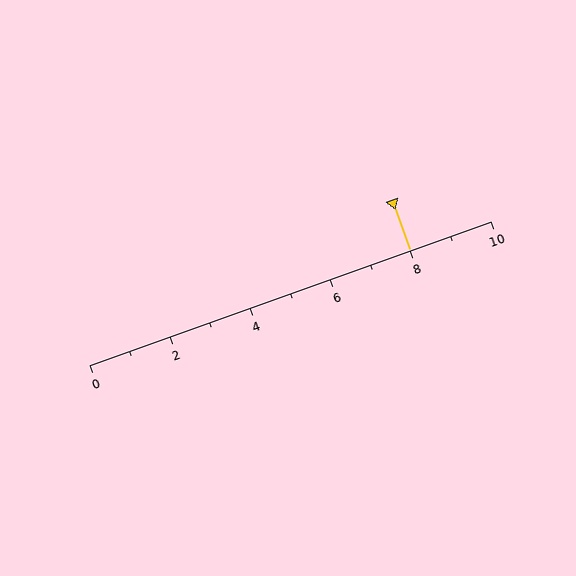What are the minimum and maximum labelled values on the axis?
The axis runs from 0 to 10.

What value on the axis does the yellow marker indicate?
The marker indicates approximately 8.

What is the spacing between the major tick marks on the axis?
The major ticks are spaced 2 apart.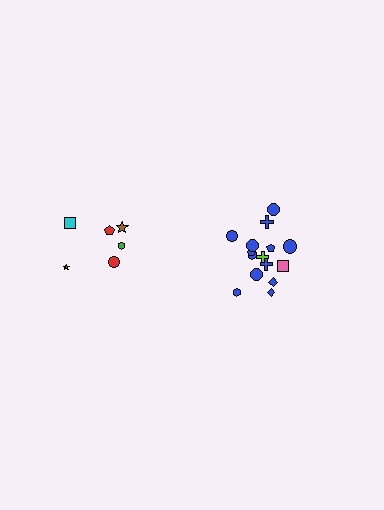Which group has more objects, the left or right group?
The right group.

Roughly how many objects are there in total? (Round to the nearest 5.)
Roughly 20 objects in total.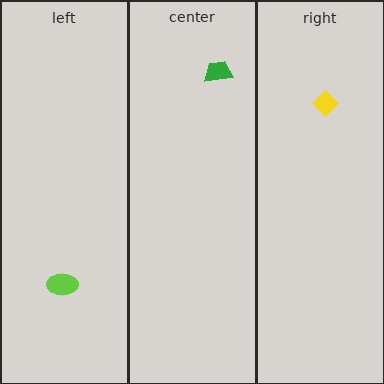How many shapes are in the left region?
1.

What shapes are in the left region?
The lime ellipse.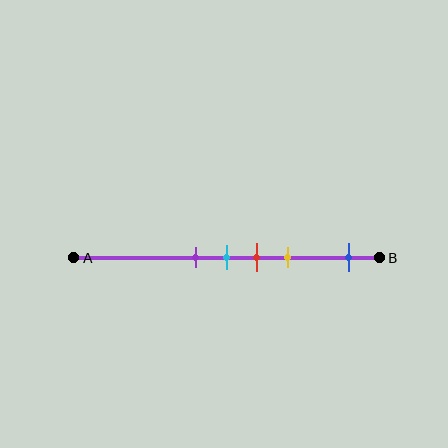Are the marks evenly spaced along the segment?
No, the marks are not evenly spaced.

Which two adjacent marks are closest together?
The purple and cyan marks are the closest adjacent pair.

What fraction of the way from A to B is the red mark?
The red mark is approximately 60% (0.6) of the way from A to B.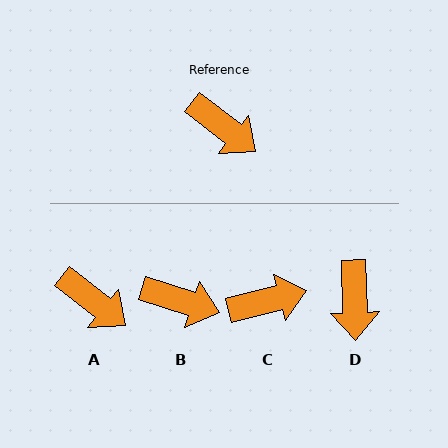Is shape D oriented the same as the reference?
No, it is off by about 50 degrees.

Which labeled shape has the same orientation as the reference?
A.